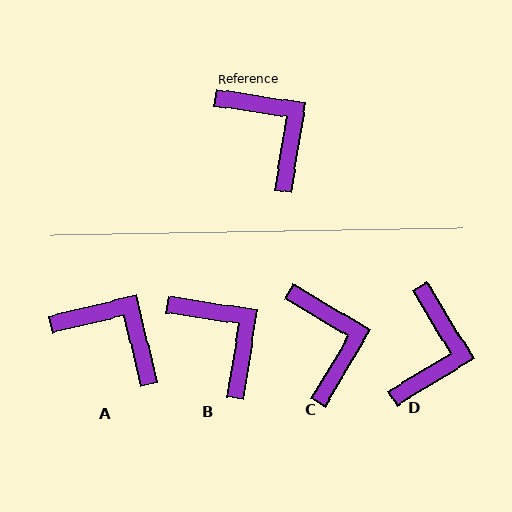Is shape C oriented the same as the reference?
No, it is off by about 21 degrees.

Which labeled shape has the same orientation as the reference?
B.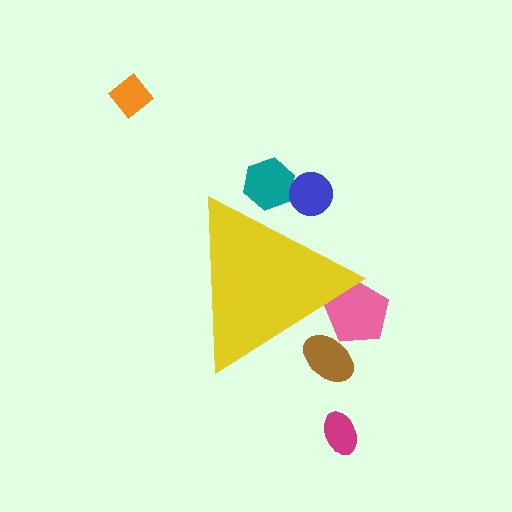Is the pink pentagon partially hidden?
Yes, the pink pentagon is partially hidden behind the yellow triangle.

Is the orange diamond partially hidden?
No, the orange diamond is fully visible.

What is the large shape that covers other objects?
A yellow triangle.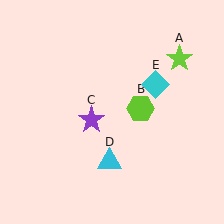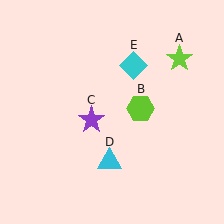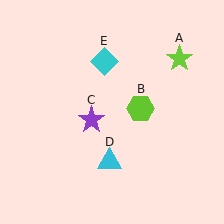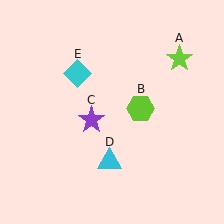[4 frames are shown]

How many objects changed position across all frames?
1 object changed position: cyan diamond (object E).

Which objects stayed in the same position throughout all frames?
Lime star (object A) and lime hexagon (object B) and purple star (object C) and cyan triangle (object D) remained stationary.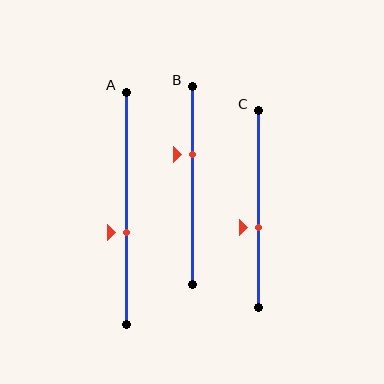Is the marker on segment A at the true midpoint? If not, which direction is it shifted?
No, the marker on segment A is shifted downward by about 10% of the segment length.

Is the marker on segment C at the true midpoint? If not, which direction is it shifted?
No, the marker on segment C is shifted downward by about 9% of the segment length.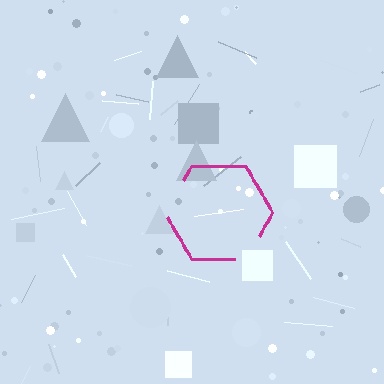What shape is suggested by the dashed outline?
The dashed outline suggests a hexagon.